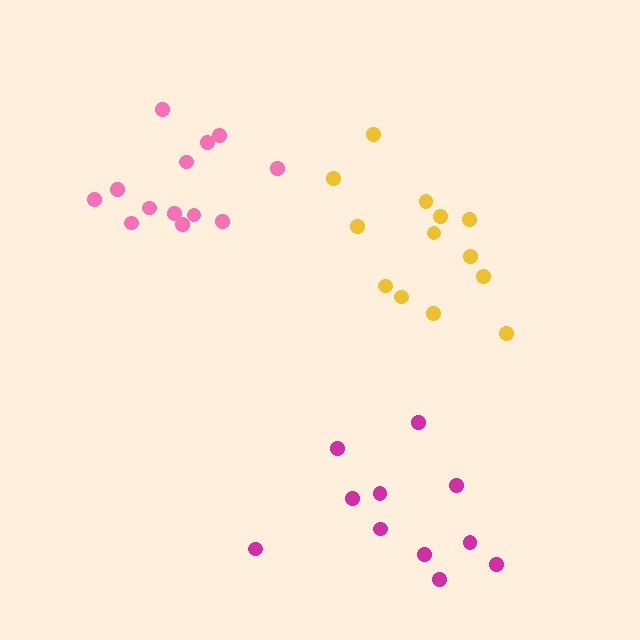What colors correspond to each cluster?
The clusters are colored: yellow, magenta, pink.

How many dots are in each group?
Group 1: 13 dots, Group 2: 11 dots, Group 3: 13 dots (37 total).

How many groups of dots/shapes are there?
There are 3 groups.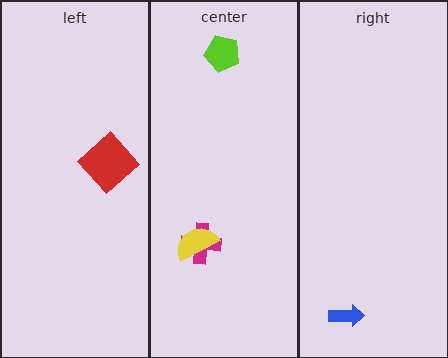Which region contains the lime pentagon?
The center region.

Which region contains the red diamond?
The left region.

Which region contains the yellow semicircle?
The center region.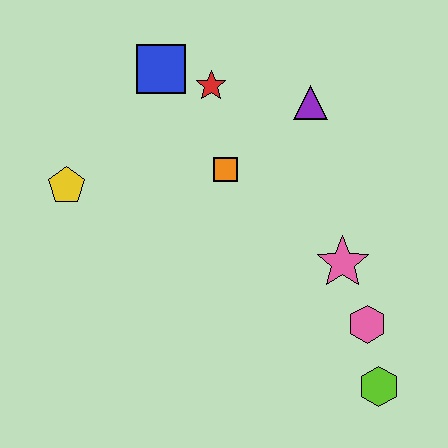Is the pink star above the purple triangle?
No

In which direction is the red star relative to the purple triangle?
The red star is to the left of the purple triangle.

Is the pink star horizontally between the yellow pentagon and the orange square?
No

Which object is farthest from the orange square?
The lime hexagon is farthest from the orange square.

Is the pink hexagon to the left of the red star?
No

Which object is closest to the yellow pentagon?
The blue square is closest to the yellow pentagon.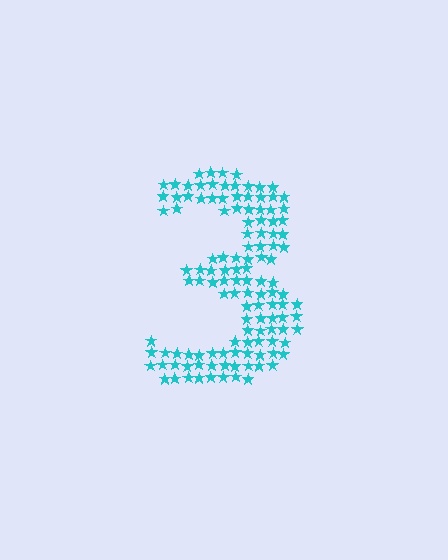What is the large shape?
The large shape is the digit 3.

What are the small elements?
The small elements are stars.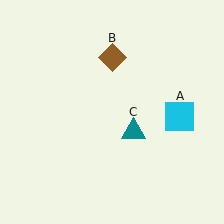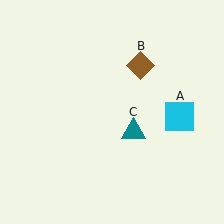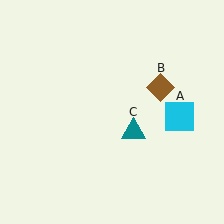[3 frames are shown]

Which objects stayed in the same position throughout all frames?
Cyan square (object A) and teal triangle (object C) remained stationary.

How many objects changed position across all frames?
1 object changed position: brown diamond (object B).